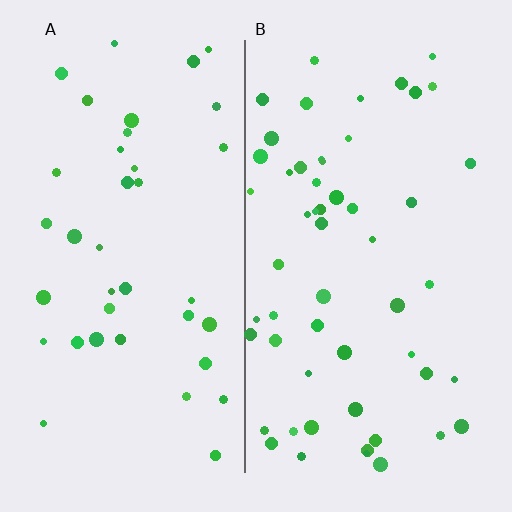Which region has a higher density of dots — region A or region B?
B (the right).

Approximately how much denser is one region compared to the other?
Approximately 1.4× — region B over region A.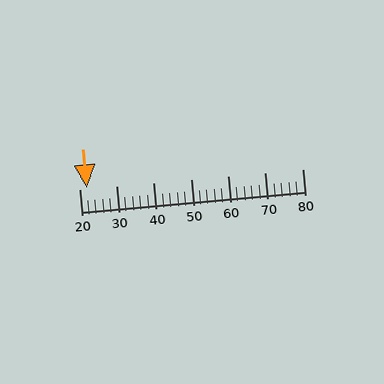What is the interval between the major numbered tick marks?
The major tick marks are spaced 10 units apart.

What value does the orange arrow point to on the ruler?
The orange arrow points to approximately 22.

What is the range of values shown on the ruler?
The ruler shows values from 20 to 80.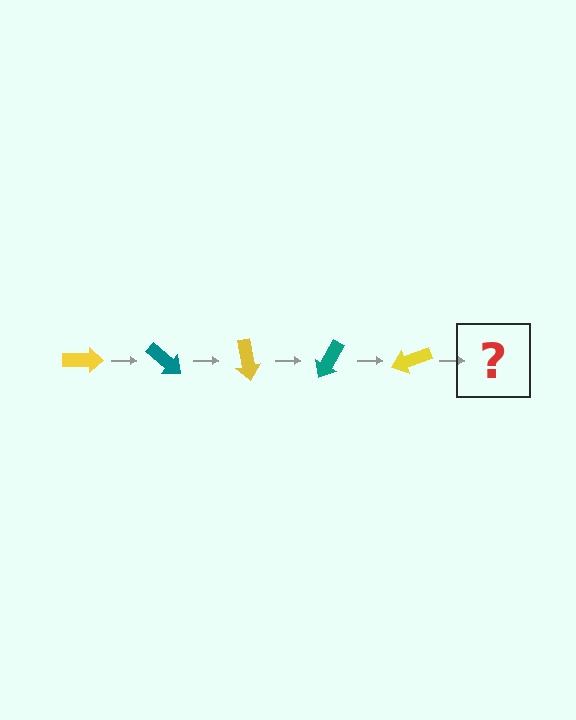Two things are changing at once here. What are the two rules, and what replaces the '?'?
The two rules are that it rotates 40 degrees each step and the color cycles through yellow and teal. The '?' should be a teal arrow, rotated 200 degrees from the start.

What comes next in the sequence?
The next element should be a teal arrow, rotated 200 degrees from the start.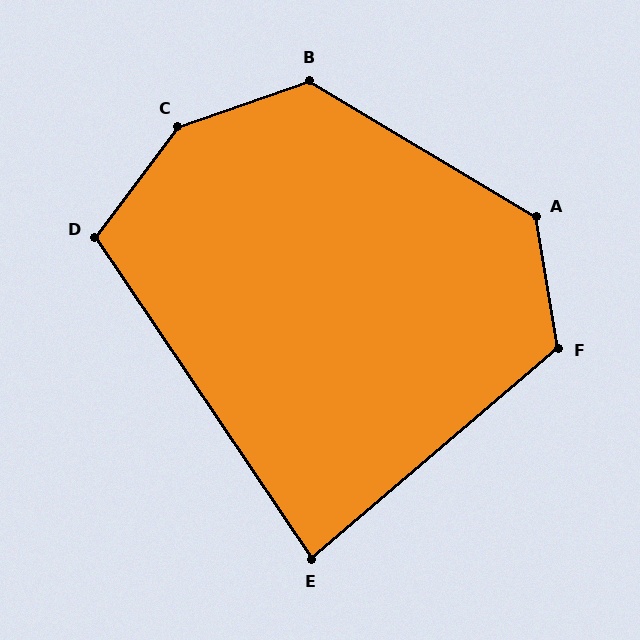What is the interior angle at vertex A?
Approximately 130 degrees (obtuse).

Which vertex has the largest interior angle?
C, at approximately 146 degrees.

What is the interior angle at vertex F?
Approximately 121 degrees (obtuse).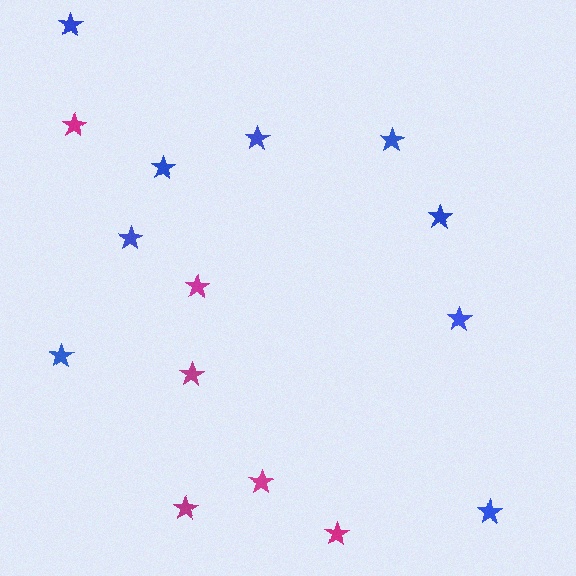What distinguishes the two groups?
There are 2 groups: one group of magenta stars (6) and one group of blue stars (9).